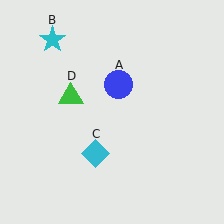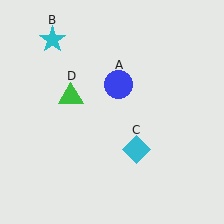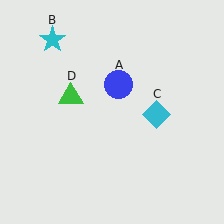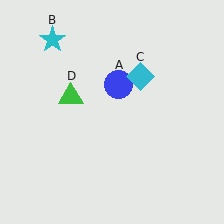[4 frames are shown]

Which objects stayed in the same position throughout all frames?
Blue circle (object A) and cyan star (object B) and green triangle (object D) remained stationary.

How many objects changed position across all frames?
1 object changed position: cyan diamond (object C).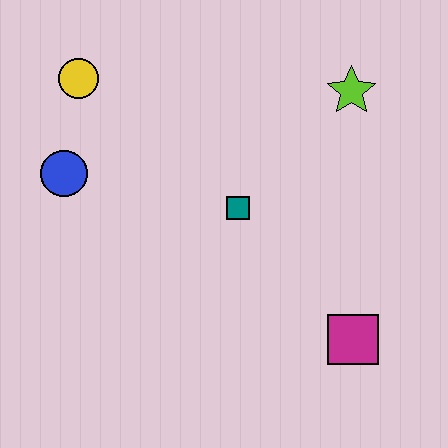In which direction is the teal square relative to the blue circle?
The teal square is to the right of the blue circle.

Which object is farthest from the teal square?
The yellow circle is farthest from the teal square.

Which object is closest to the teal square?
The lime star is closest to the teal square.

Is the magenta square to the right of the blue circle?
Yes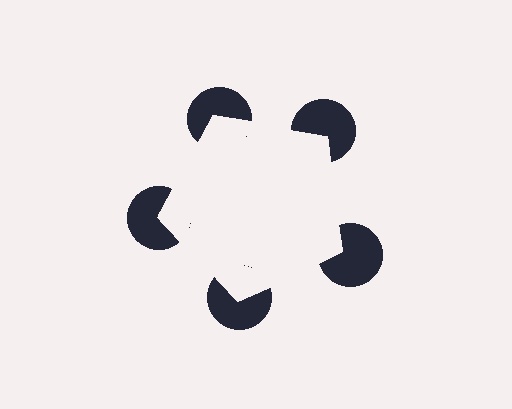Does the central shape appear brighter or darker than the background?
It typically appears slightly brighter than the background, even though no actual brightness change is drawn.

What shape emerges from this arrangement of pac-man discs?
An illusory pentagon — its edges are inferred from the aligned wedge cuts in the pac-man discs, not physically drawn.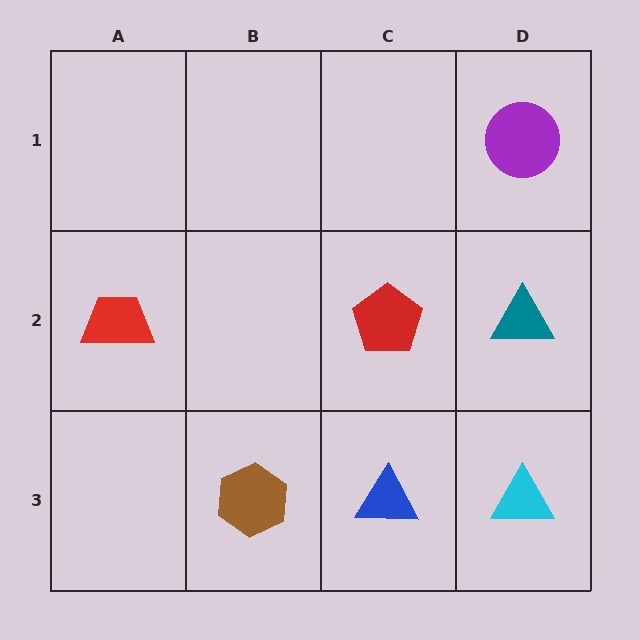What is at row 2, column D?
A teal triangle.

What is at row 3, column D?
A cyan triangle.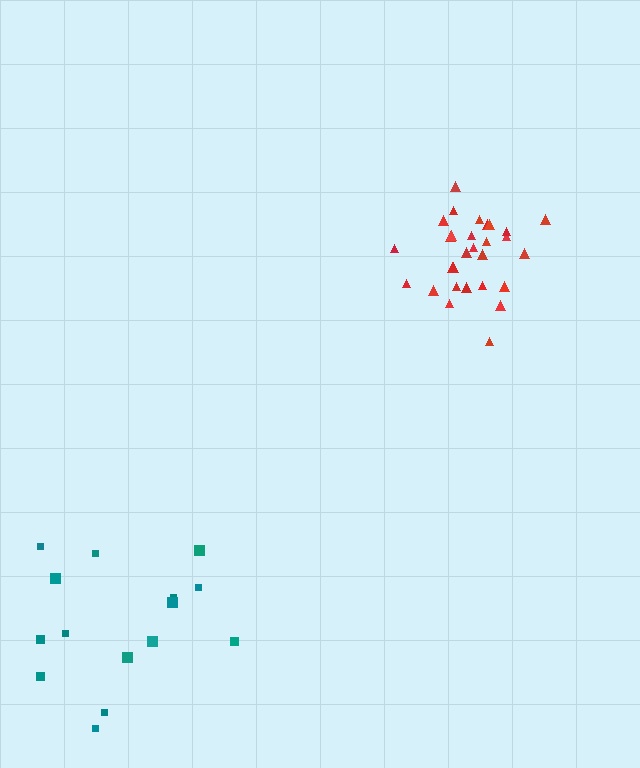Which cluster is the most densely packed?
Red.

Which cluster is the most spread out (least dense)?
Teal.